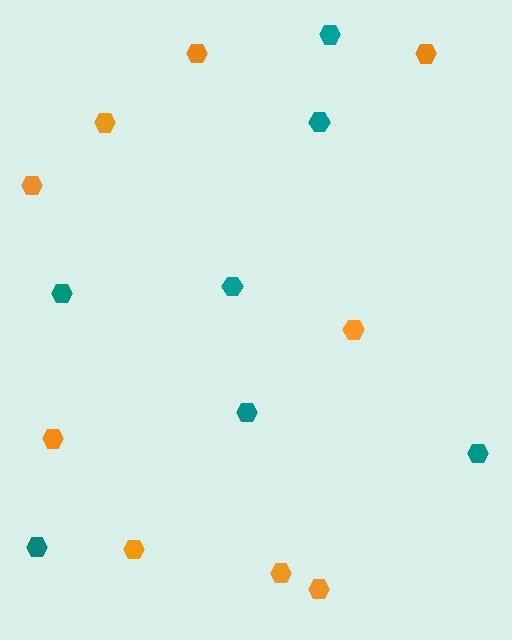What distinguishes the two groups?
There are 2 groups: one group of teal hexagons (7) and one group of orange hexagons (9).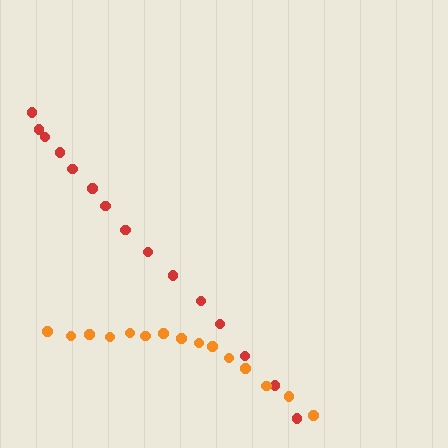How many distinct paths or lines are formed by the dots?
There are 2 distinct paths.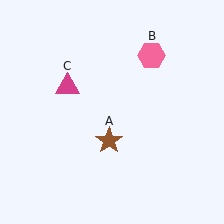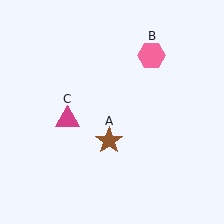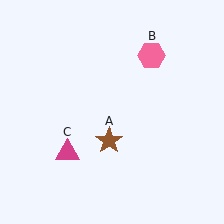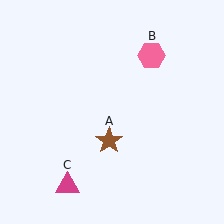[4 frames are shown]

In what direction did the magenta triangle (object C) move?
The magenta triangle (object C) moved down.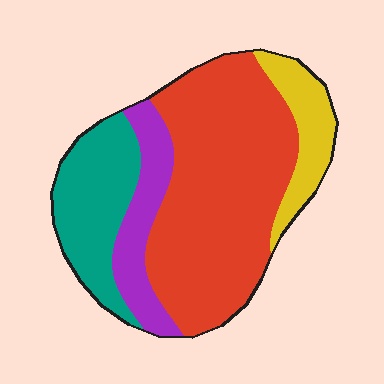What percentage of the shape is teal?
Teal takes up about one fifth (1/5) of the shape.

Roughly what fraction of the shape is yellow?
Yellow takes up about one eighth (1/8) of the shape.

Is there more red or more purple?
Red.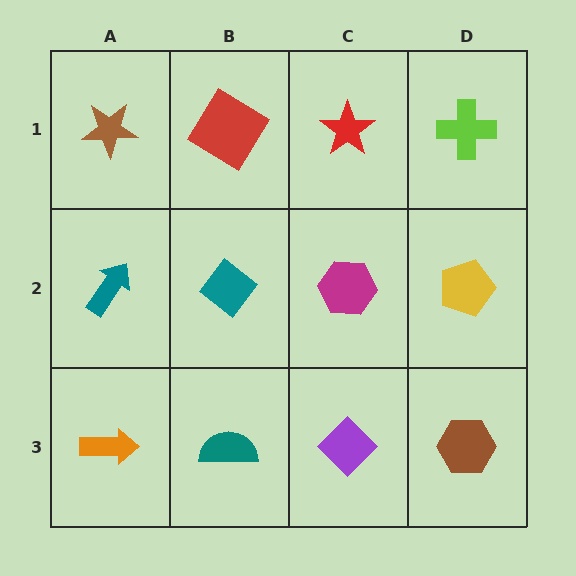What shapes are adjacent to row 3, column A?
A teal arrow (row 2, column A), a teal semicircle (row 3, column B).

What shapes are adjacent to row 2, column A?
A brown star (row 1, column A), an orange arrow (row 3, column A), a teal diamond (row 2, column B).